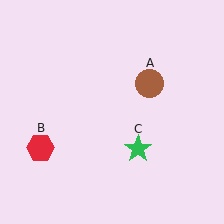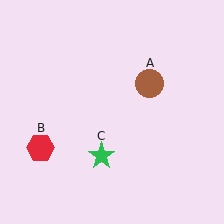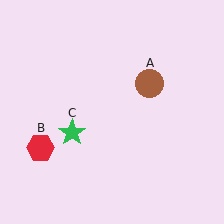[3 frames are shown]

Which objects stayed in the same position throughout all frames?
Brown circle (object A) and red hexagon (object B) remained stationary.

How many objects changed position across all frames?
1 object changed position: green star (object C).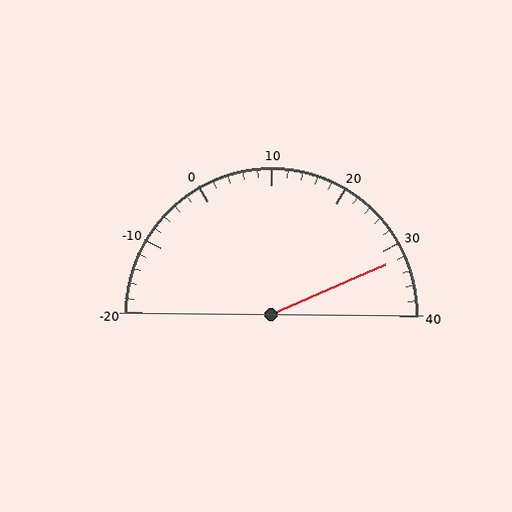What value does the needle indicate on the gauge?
The needle indicates approximately 32.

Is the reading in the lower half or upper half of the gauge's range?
The reading is in the upper half of the range (-20 to 40).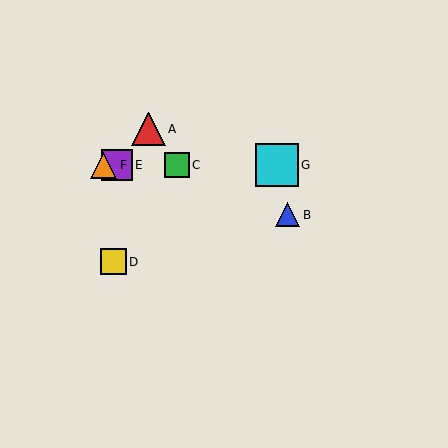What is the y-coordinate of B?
Object B is at y≈215.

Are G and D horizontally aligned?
No, G is at y≈165 and D is at y≈262.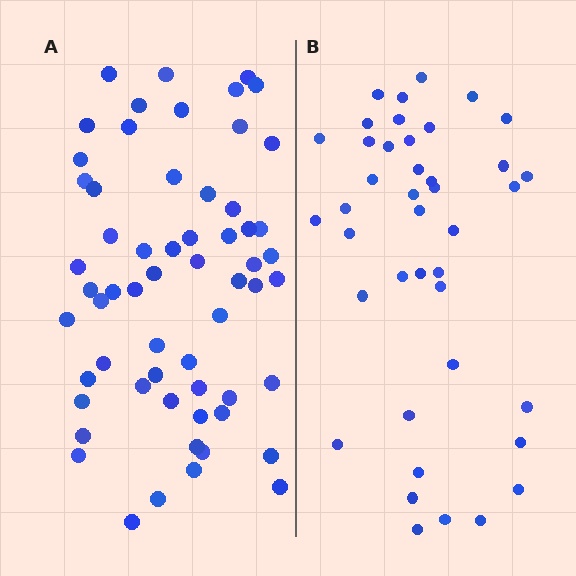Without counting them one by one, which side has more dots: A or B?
Region A (the left region) has more dots.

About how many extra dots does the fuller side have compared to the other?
Region A has approximately 20 more dots than region B.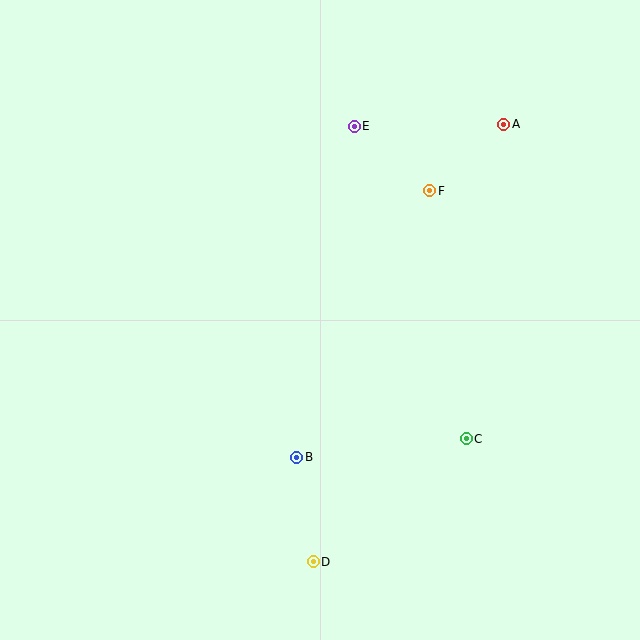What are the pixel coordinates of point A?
Point A is at (504, 124).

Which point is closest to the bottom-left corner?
Point D is closest to the bottom-left corner.